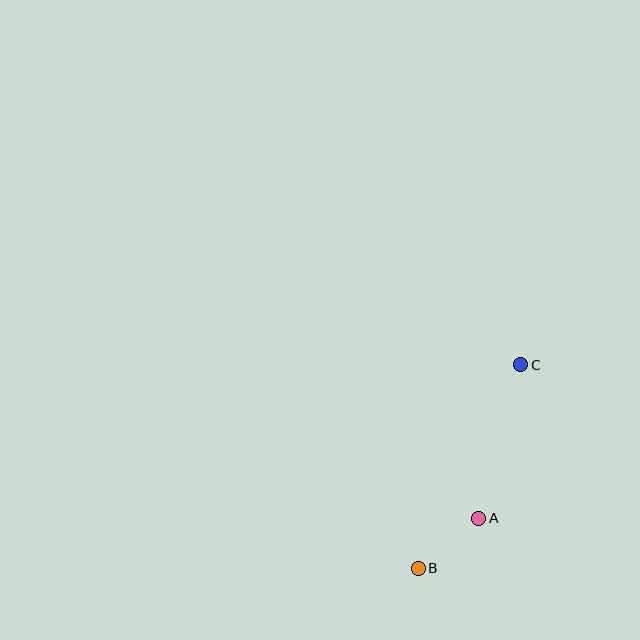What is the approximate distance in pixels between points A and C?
The distance between A and C is approximately 159 pixels.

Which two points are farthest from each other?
Points B and C are farthest from each other.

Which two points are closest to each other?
Points A and B are closest to each other.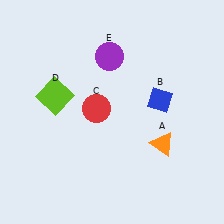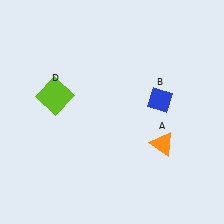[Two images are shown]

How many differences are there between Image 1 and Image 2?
There are 2 differences between the two images.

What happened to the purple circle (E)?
The purple circle (E) was removed in Image 2. It was in the top-left area of Image 1.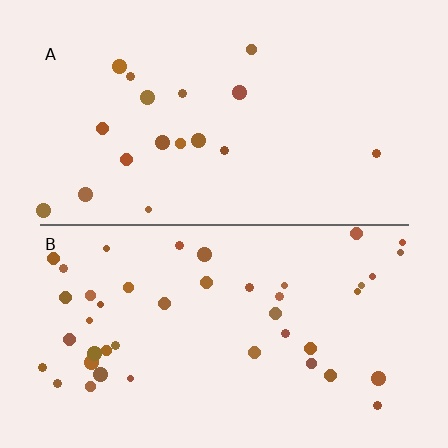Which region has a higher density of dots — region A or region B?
B (the bottom).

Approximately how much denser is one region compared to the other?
Approximately 2.5× — region B over region A.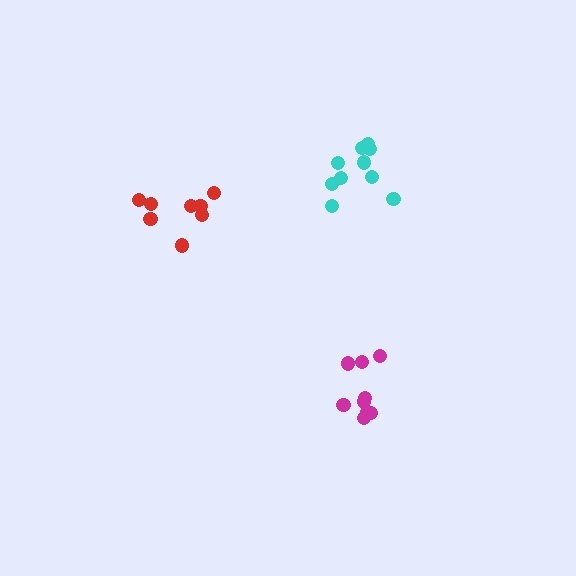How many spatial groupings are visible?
There are 3 spatial groupings.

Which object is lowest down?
The magenta cluster is bottommost.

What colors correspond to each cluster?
The clusters are colored: cyan, magenta, red.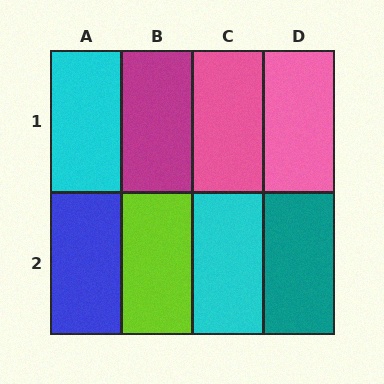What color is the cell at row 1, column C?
Pink.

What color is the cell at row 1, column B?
Magenta.